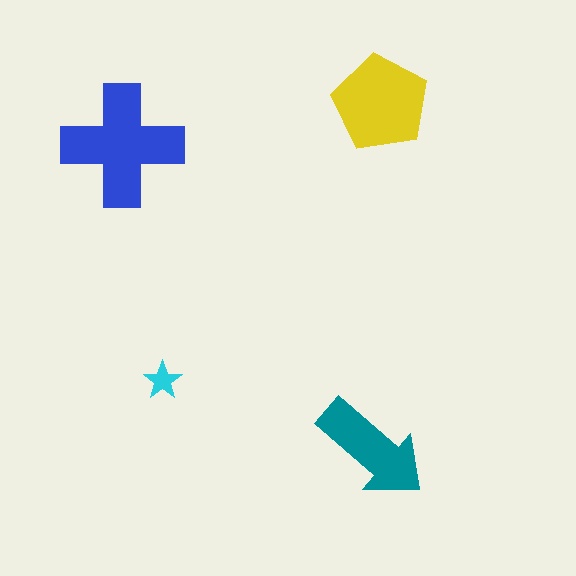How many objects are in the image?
There are 4 objects in the image.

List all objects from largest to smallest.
The blue cross, the yellow pentagon, the teal arrow, the cyan star.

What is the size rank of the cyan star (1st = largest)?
4th.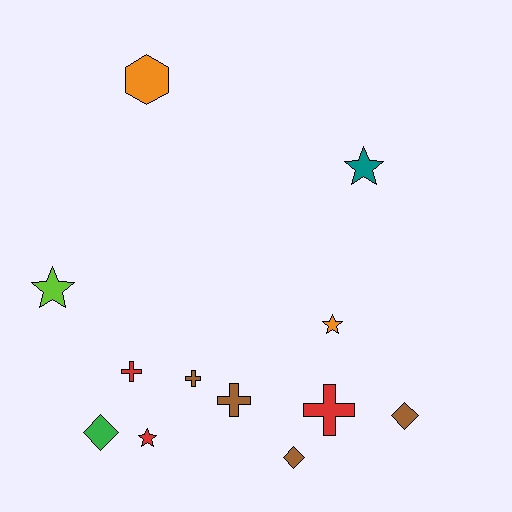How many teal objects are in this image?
There is 1 teal object.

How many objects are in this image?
There are 12 objects.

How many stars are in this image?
There are 4 stars.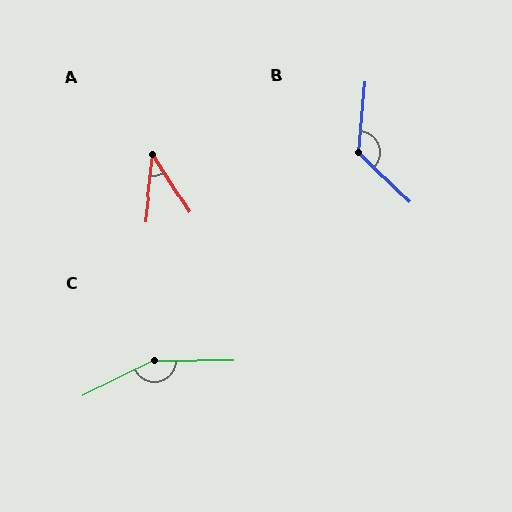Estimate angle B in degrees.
Approximately 130 degrees.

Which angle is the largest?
C, at approximately 153 degrees.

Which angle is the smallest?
A, at approximately 39 degrees.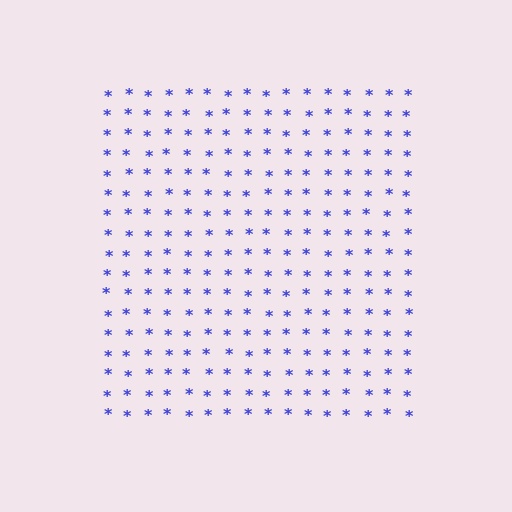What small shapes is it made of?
It is made of small asterisks.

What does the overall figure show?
The overall figure shows a square.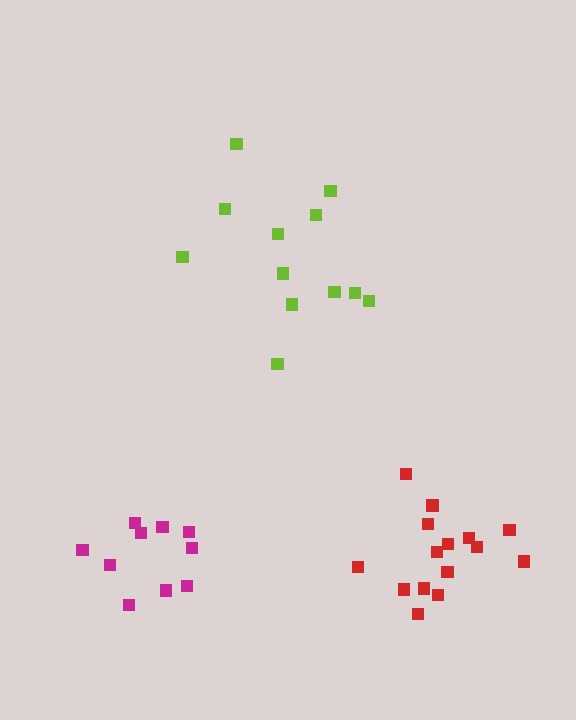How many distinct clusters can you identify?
There are 3 distinct clusters.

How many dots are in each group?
Group 1: 10 dots, Group 2: 12 dots, Group 3: 15 dots (37 total).